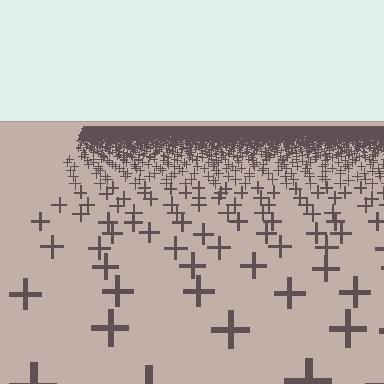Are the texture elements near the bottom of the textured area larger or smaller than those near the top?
Larger. Near the bottom, elements are closer to the viewer and appear at a bigger on-screen size.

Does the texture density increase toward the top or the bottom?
Density increases toward the top.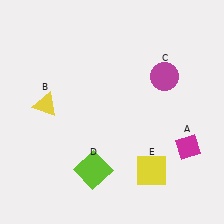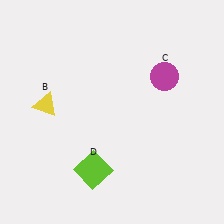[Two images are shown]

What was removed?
The magenta diamond (A), the yellow square (E) were removed in Image 2.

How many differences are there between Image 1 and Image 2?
There are 2 differences between the two images.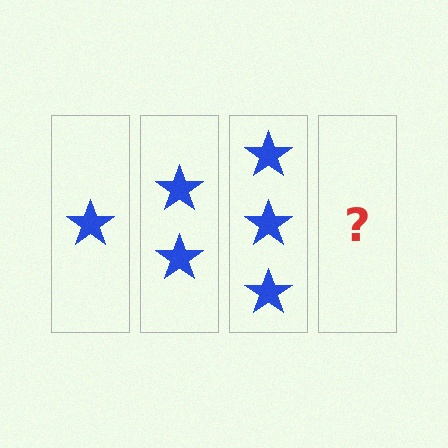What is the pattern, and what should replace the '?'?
The pattern is that each step adds one more star. The '?' should be 4 stars.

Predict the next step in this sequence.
The next step is 4 stars.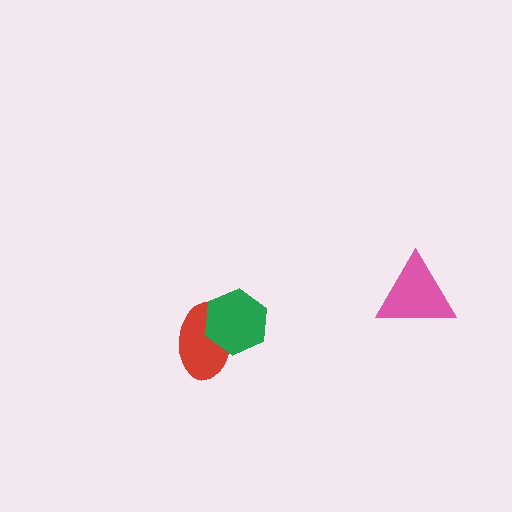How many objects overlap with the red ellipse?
1 object overlaps with the red ellipse.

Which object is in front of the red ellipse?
The green hexagon is in front of the red ellipse.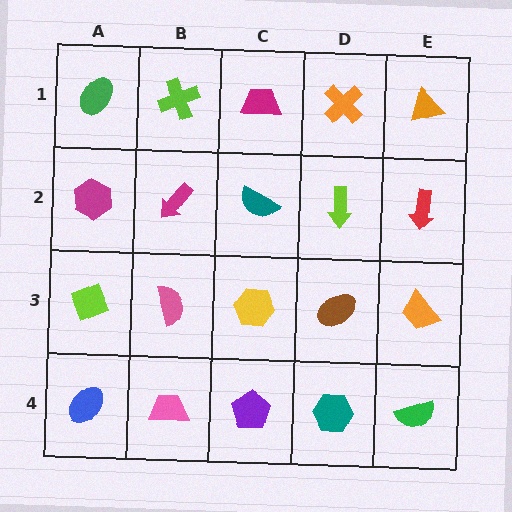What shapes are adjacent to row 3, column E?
A red arrow (row 2, column E), a green semicircle (row 4, column E), a brown ellipse (row 3, column D).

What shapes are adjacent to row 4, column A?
A lime diamond (row 3, column A), a pink trapezoid (row 4, column B).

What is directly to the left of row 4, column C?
A pink trapezoid.